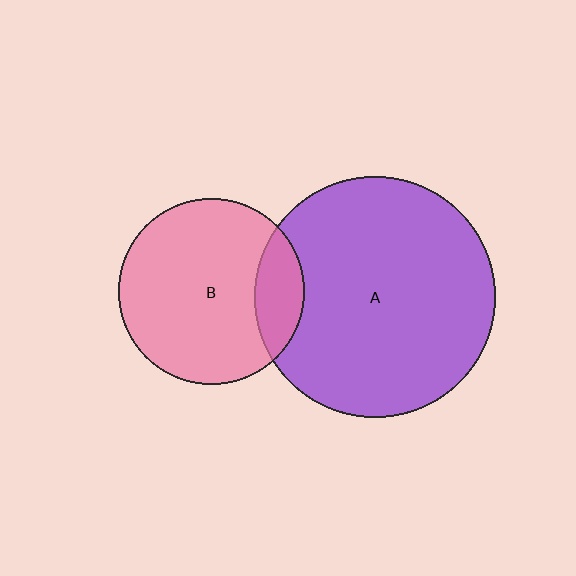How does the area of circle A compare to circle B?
Approximately 1.7 times.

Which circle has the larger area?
Circle A (purple).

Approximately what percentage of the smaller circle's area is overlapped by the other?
Approximately 15%.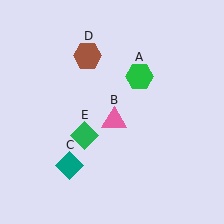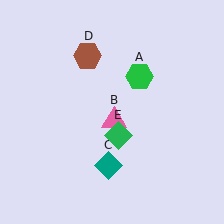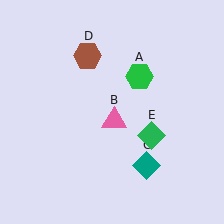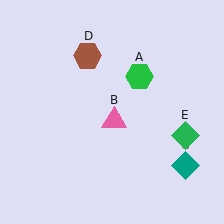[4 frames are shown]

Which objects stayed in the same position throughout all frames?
Green hexagon (object A) and pink triangle (object B) and brown hexagon (object D) remained stationary.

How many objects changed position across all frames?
2 objects changed position: teal diamond (object C), green diamond (object E).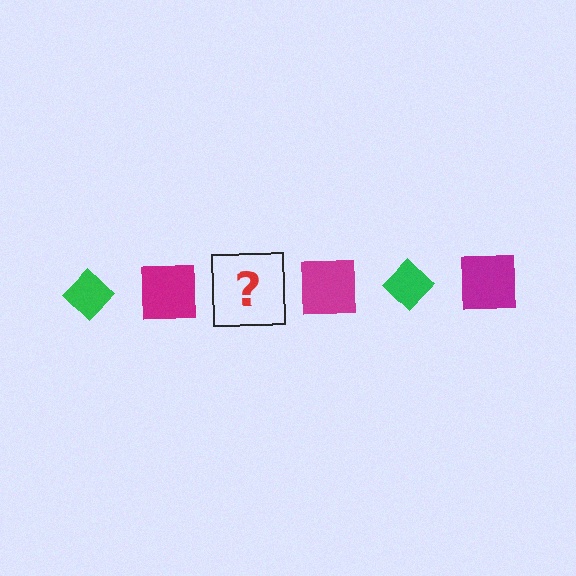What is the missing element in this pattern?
The missing element is a green diamond.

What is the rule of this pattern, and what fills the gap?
The rule is that the pattern alternates between green diamond and magenta square. The gap should be filled with a green diamond.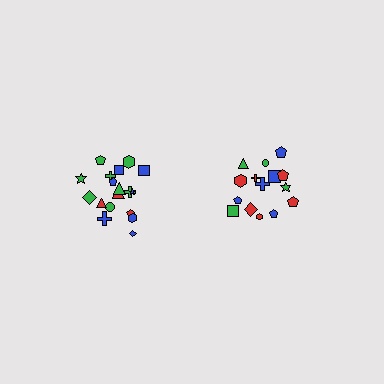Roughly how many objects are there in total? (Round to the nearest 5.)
Roughly 35 objects in total.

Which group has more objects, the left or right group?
The left group.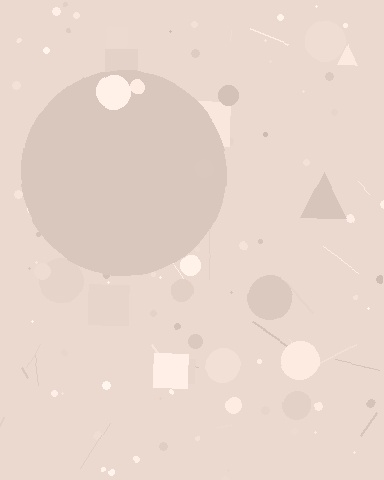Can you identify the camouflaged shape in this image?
The camouflaged shape is a circle.